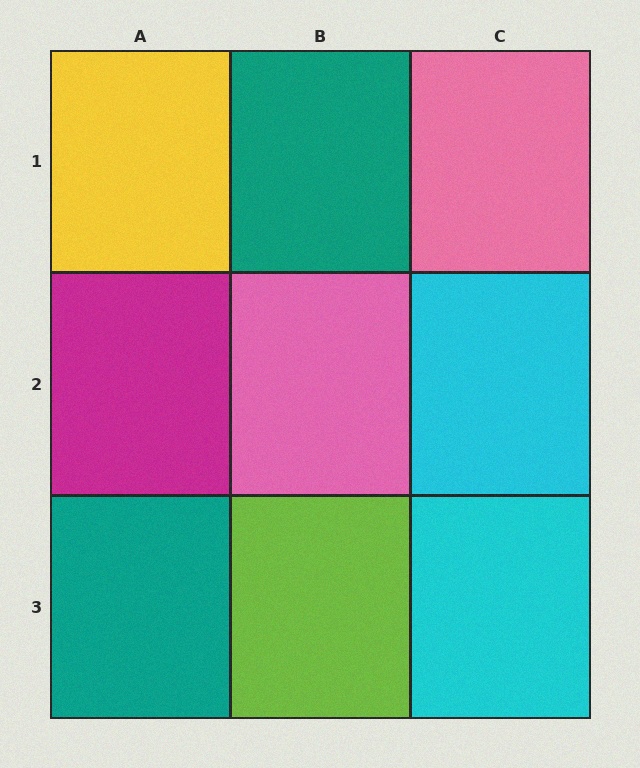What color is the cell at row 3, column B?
Lime.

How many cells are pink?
2 cells are pink.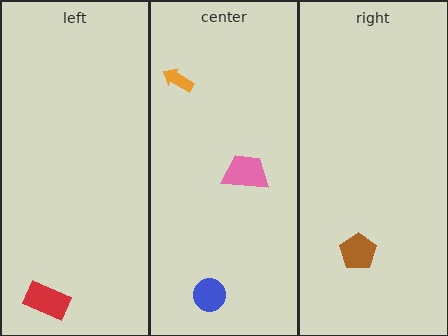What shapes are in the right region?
The brown pentagon.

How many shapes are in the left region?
1.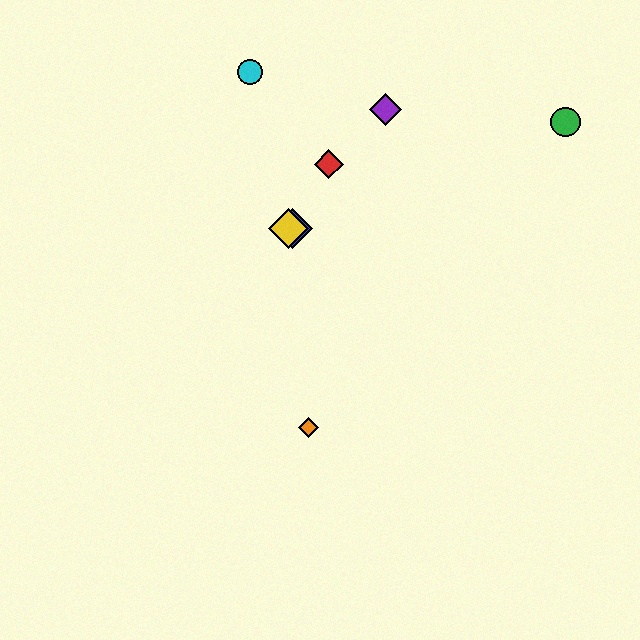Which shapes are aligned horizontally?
The blue diamond, the yellow diamond are aligned horizontally.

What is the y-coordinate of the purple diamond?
The purple diamond is at y≈110.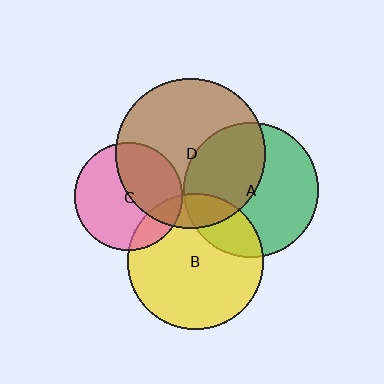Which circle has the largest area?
Circle D (brown).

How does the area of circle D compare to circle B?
Approximately 1.2 times.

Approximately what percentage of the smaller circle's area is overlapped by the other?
Approximately 20%.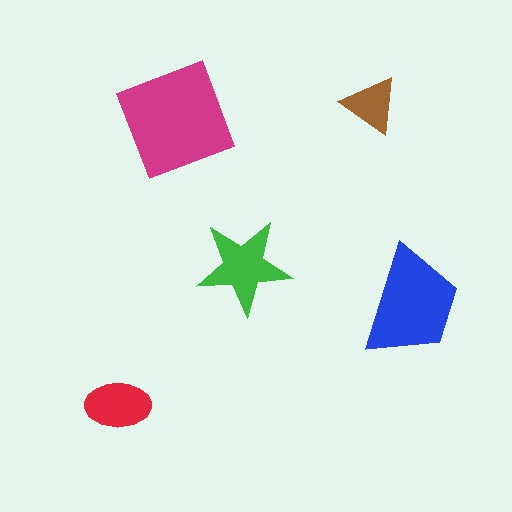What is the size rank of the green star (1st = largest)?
3rd.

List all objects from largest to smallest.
The magenta diamond, the blue trapezoid, the green star, the red ellipse, the brown triangle.